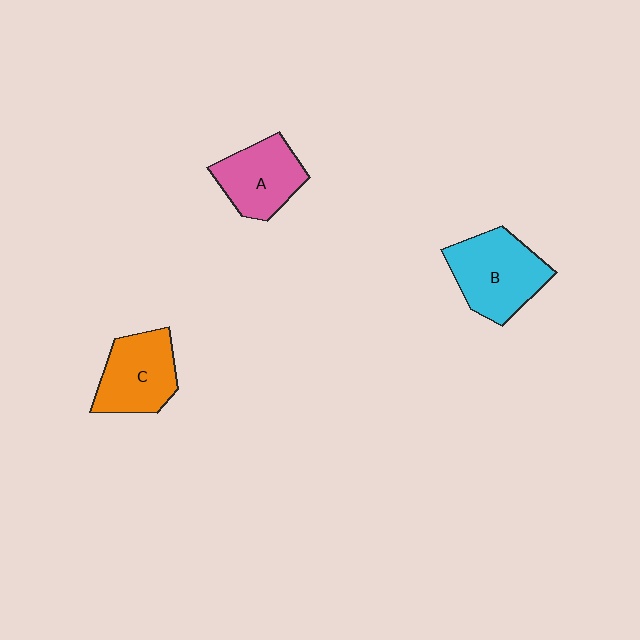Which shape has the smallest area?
Shape A (pink).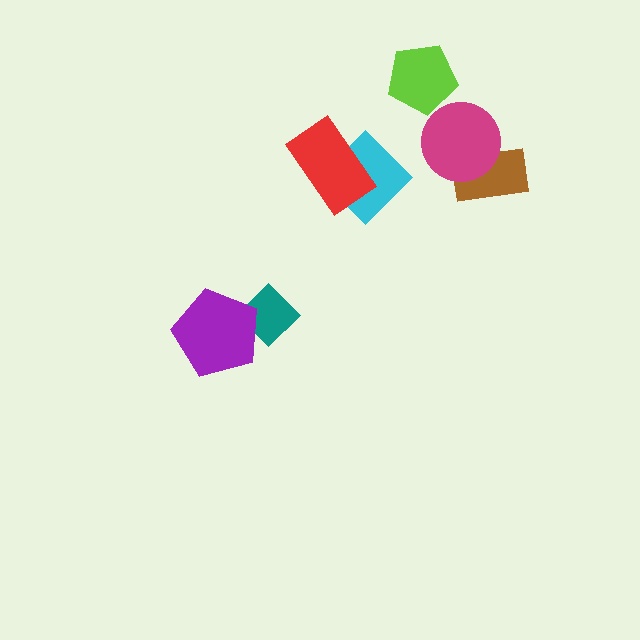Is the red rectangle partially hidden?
No, no other shape covers it.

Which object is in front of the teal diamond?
The purple pentagon is in front of the teal diamond.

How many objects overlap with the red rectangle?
1 object overlaps with the red rectangle.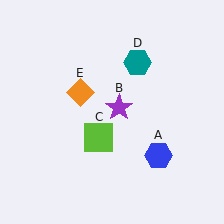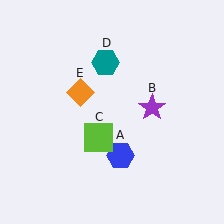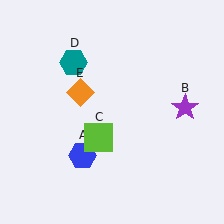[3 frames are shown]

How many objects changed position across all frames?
3 objects changed position: blue hexagon (object A), purple star (object B), teal hexagon (object D).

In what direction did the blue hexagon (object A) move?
The blue hexagon (object A) moved left.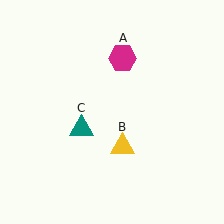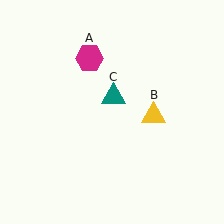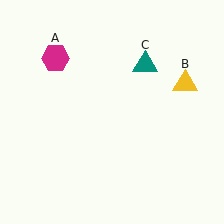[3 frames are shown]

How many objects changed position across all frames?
3 objects changed position: magenta hexagon (object A), yellow triangle (object B), teal triangle (object C).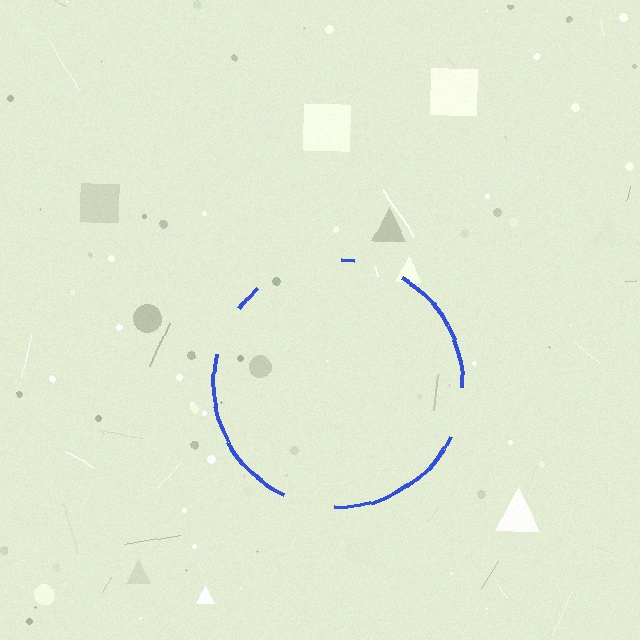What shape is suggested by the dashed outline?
The dashed outline suggests a circle.